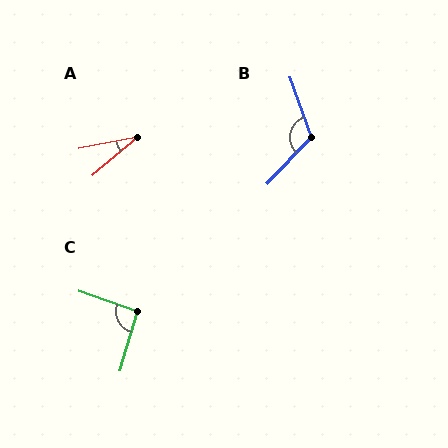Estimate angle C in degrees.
Approximately 93 degrees.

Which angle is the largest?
B, at approximately 117 degrees.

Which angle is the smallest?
A, at approximately 29 degrees.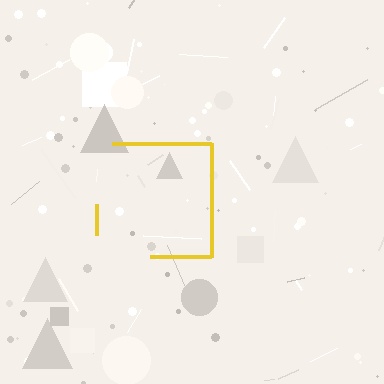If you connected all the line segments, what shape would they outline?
They would outline a square.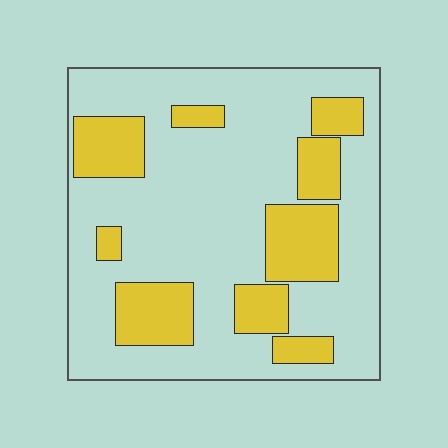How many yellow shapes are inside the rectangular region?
9.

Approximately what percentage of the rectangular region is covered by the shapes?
Approximately 25%.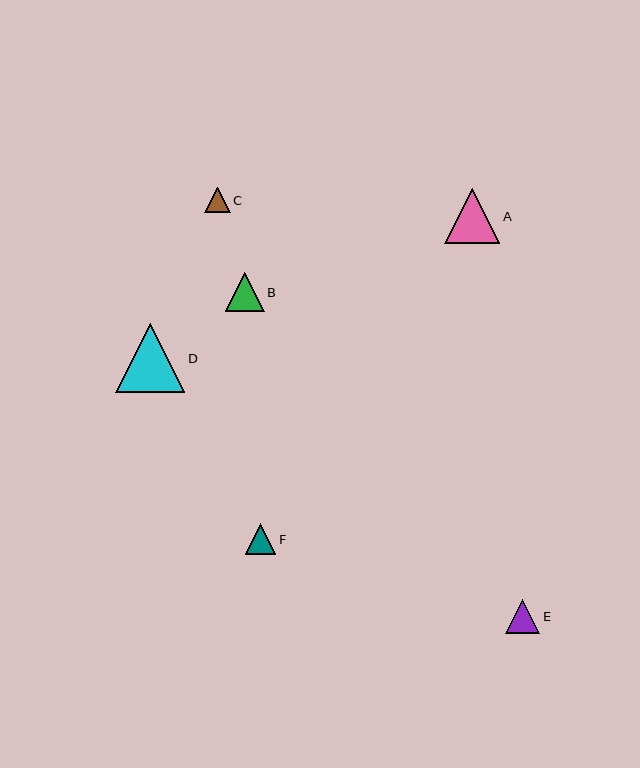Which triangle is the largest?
Triangle D is the largest with a size of approximately 69 pixels.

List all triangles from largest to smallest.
From largest to smallest: D, A, B, E, F, C.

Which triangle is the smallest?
Triangle C is the smallest with a size of approximately 26 pixels.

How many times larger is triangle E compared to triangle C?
Triangle E is approximately 1.3 times the size of triangle C.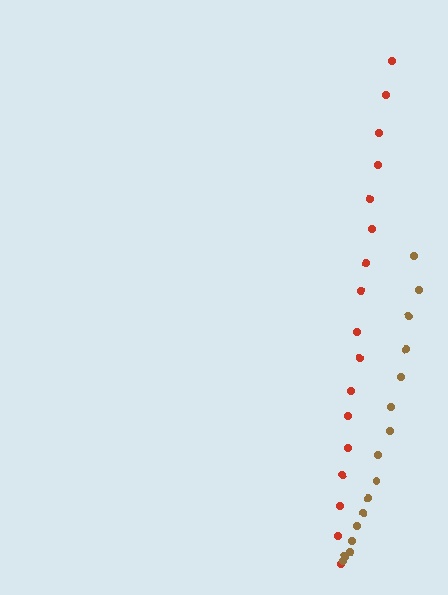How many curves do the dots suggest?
There are 2 distinct paths.